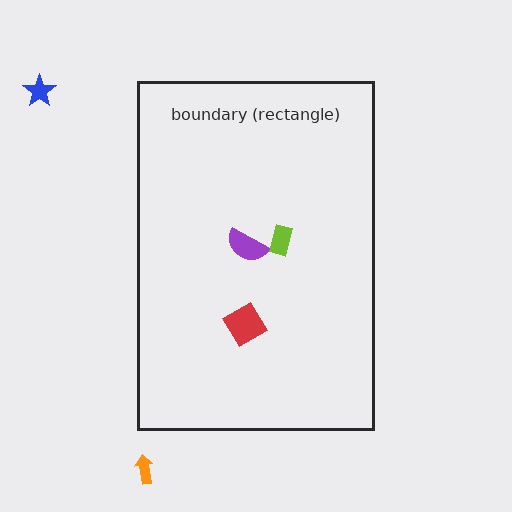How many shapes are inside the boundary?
3 inside, 2 outside.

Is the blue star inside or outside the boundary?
Outside.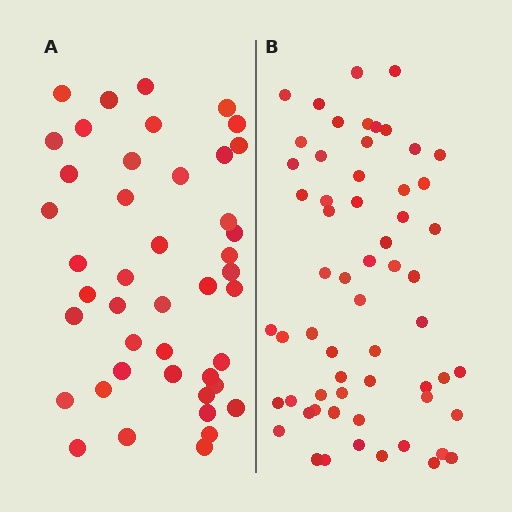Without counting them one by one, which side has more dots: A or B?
Region B (the right region) has more dots.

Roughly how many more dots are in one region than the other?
Region B has approximately 15 more dots than region A.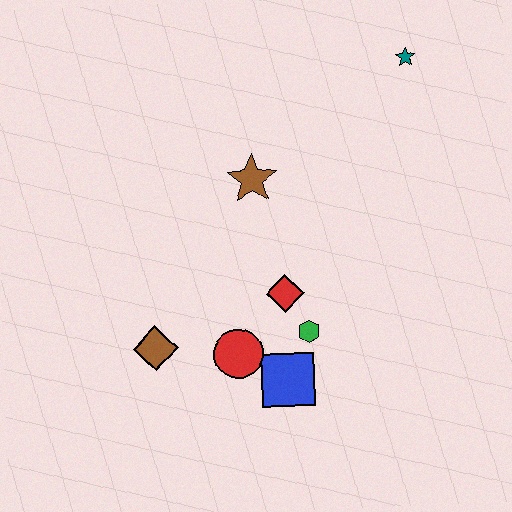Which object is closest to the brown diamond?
The red circle is closest to the brown diamond.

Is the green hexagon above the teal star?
No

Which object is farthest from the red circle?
The teal star is farthest from the red circle.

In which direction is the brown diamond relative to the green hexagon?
The brown diamond is to the left of the green hexagon.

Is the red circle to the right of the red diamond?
No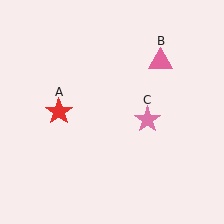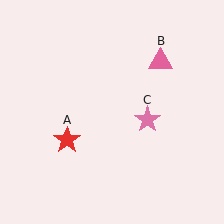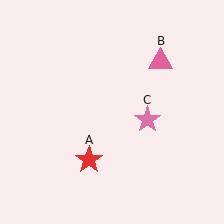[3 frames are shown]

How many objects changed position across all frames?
1 object changed position: red star (object A).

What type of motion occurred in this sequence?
The red star (object A) rotated counterclockwise around the center of the scene.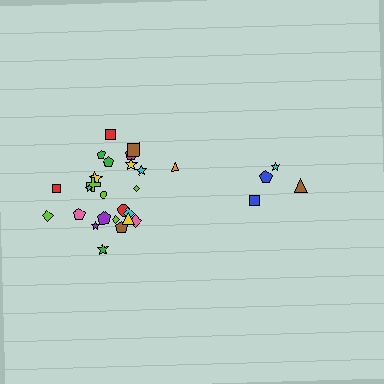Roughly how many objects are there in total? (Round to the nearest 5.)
Roughly 30 objects in total.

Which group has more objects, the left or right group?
The left group.